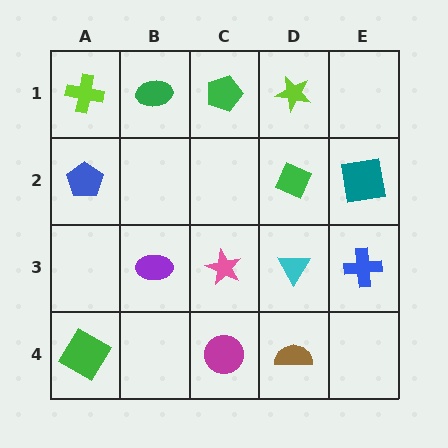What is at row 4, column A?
A green diamond.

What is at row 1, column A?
A lime cross.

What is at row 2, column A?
A blue pentagon.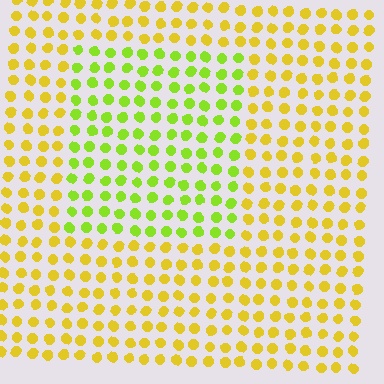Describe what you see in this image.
The image is filled with small yellow elements in a uniform arrangement. A rectangle-shaped region is visible where the elements are tinted to a slightly different hue, forming a subtle color boundary.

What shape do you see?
I see a rectangle.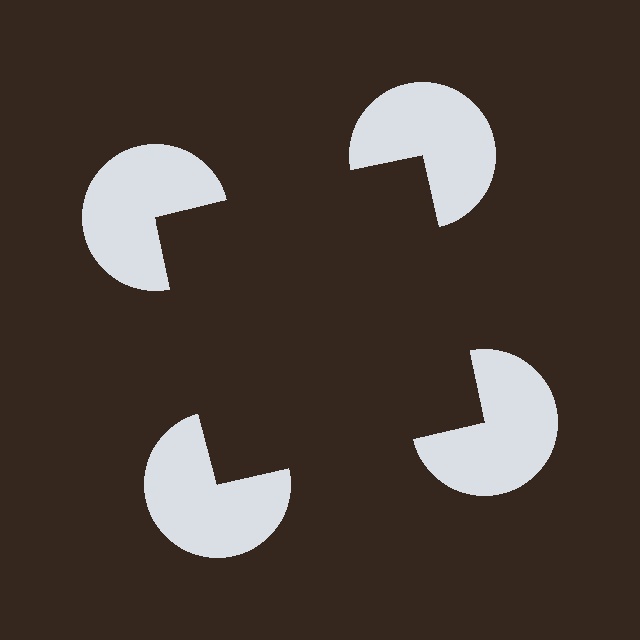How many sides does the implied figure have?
4 sides.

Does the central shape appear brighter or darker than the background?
It typically appears slightly darker than the background, even though no actual brightness change is drawn.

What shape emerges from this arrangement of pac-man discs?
An illusory square — its edges are inferred from the aligned wedge cuts in the pac-man discs, not physically drawn.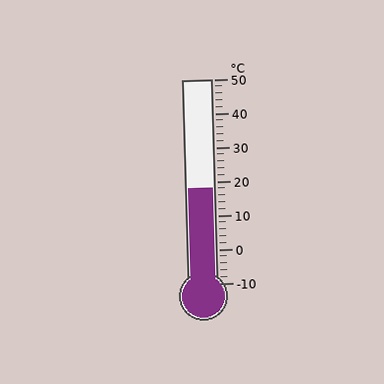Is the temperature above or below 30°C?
The temperature is below 30°C.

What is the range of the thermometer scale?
The thermometer scale ranges from -10°C to 50°C.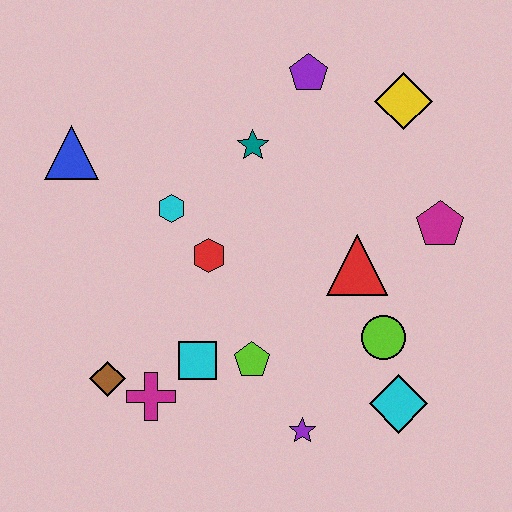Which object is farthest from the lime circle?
The blue triangle is farthest from the lime circle.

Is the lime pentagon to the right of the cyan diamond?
No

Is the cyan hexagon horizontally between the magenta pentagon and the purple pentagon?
No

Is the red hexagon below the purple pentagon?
Yes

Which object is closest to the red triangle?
The lime circle is closest to the red triangle.